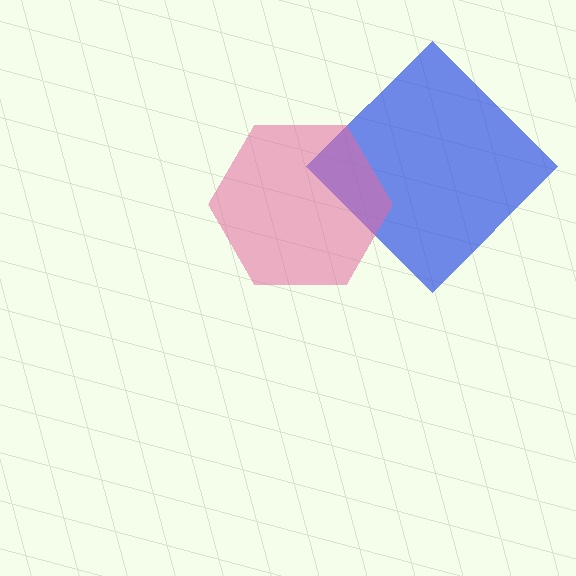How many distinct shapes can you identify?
There are 2 distinct shapes: a blue diamond, a pink hexagon.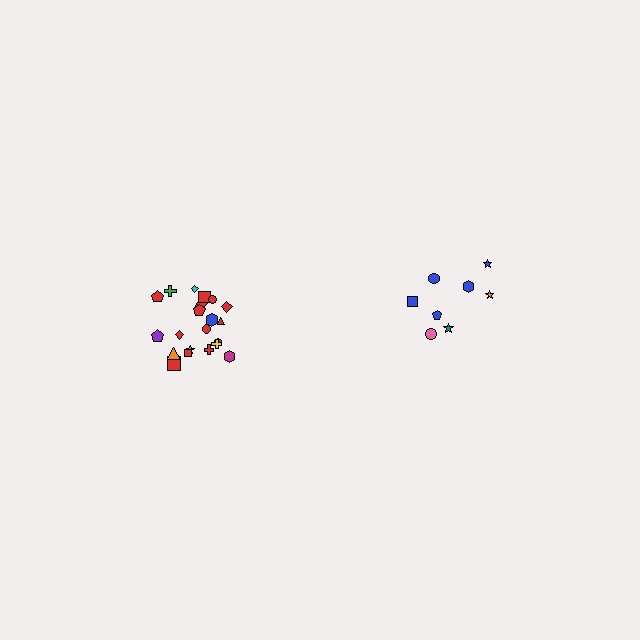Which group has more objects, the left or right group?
The left group.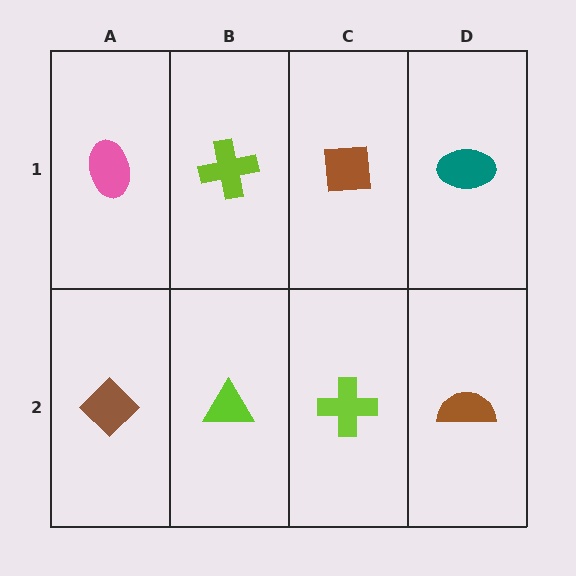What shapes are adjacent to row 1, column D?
A brown semicircle (row 2, column D), a brown square (row 1, column C).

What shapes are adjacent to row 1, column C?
A lime cross (row 2, column C), a lime cross (row 1, column B), a teal ellipse (row 1, column D).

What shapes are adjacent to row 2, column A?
A pink ellipse (row 1, column A), a lime triangle (row 2, column B).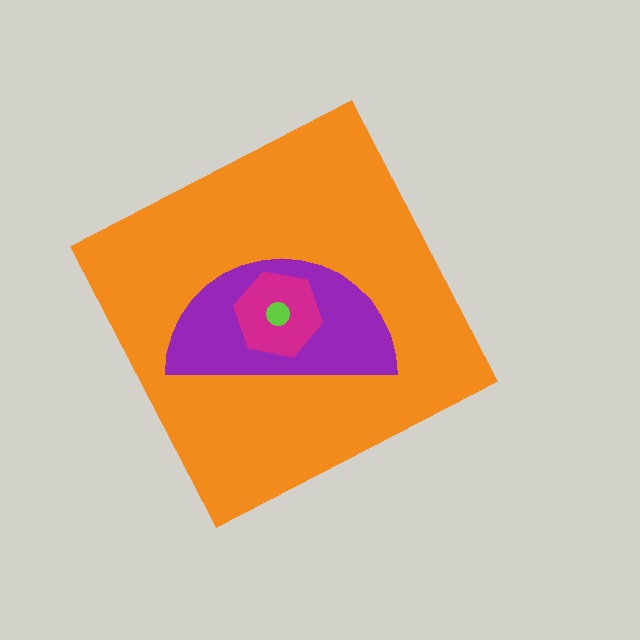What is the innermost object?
The lime circle.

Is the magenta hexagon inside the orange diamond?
Yes.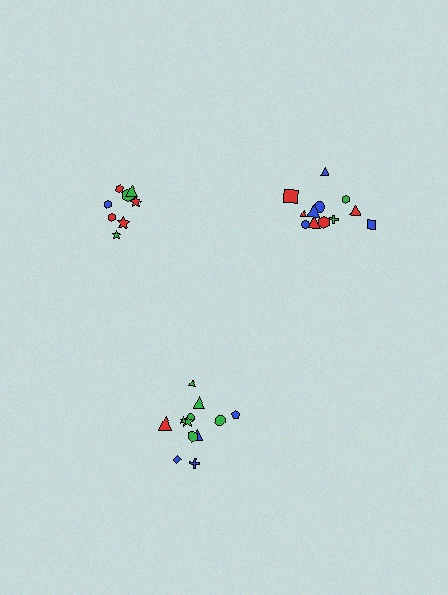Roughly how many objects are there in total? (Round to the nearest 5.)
Roughly 30 objects in total.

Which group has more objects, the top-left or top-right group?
The top-right group.